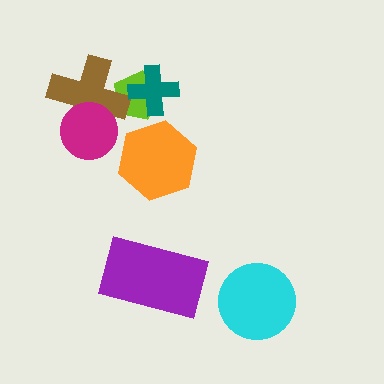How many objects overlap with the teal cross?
1 object overlaps with the teal cross.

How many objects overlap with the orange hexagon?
0 objects overlap with the orange hexagon.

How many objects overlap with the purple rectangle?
0 objects overlap with the purple rectangle.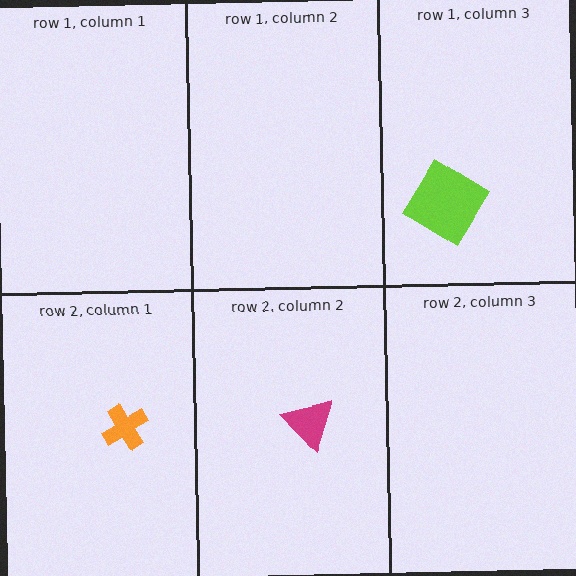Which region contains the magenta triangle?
The row 2, column 2 region.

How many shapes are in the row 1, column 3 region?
1.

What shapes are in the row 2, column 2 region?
The magenta triangle.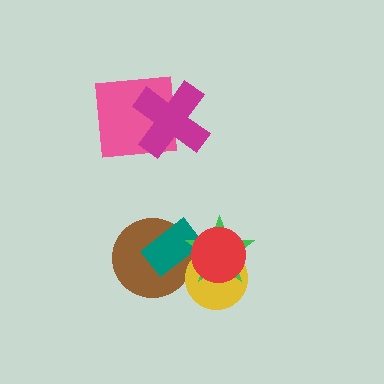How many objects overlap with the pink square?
1 object overlaps with the pink square.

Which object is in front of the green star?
The red circle is in front of the green star.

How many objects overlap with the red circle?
3 objects overlap with the red circle.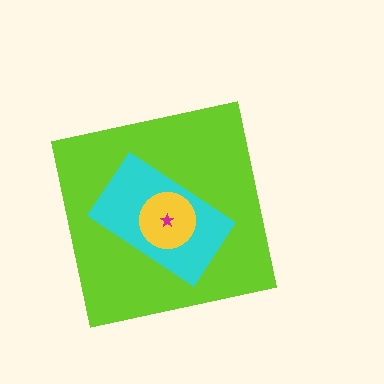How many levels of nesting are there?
4.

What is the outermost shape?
The lime square.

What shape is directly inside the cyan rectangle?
The yellow circle.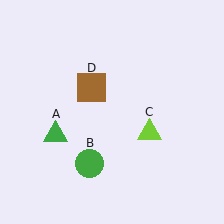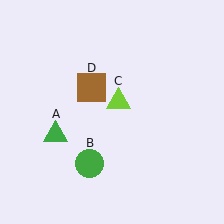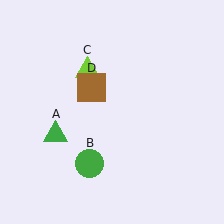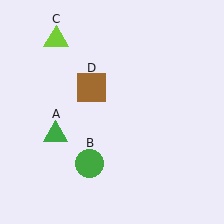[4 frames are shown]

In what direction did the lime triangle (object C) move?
The lime triangle (object C) moved up and to the left.